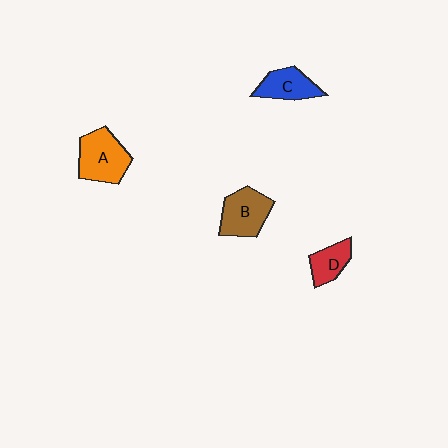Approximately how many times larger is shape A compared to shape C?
Approximately 1.4 times.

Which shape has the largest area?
Shape A (orange).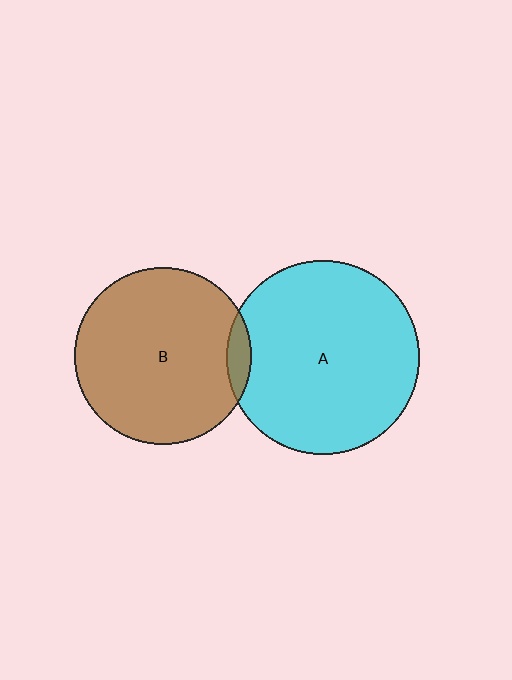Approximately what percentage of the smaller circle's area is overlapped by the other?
Approximately 5%.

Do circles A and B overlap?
Yes.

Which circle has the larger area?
Circle A (cyan).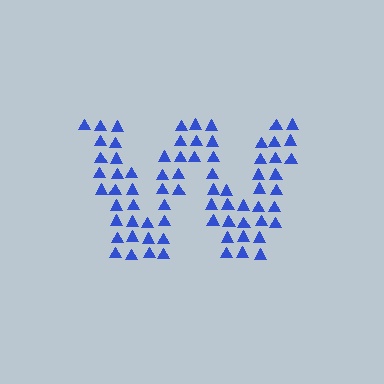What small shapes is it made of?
It is made of small triangles.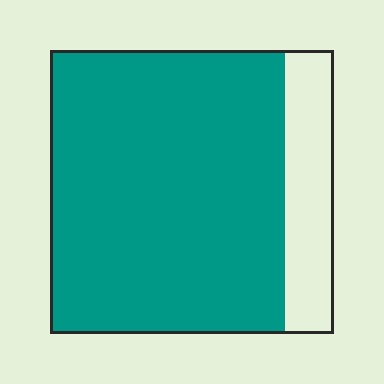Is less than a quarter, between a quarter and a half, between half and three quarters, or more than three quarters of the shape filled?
More than three quarters.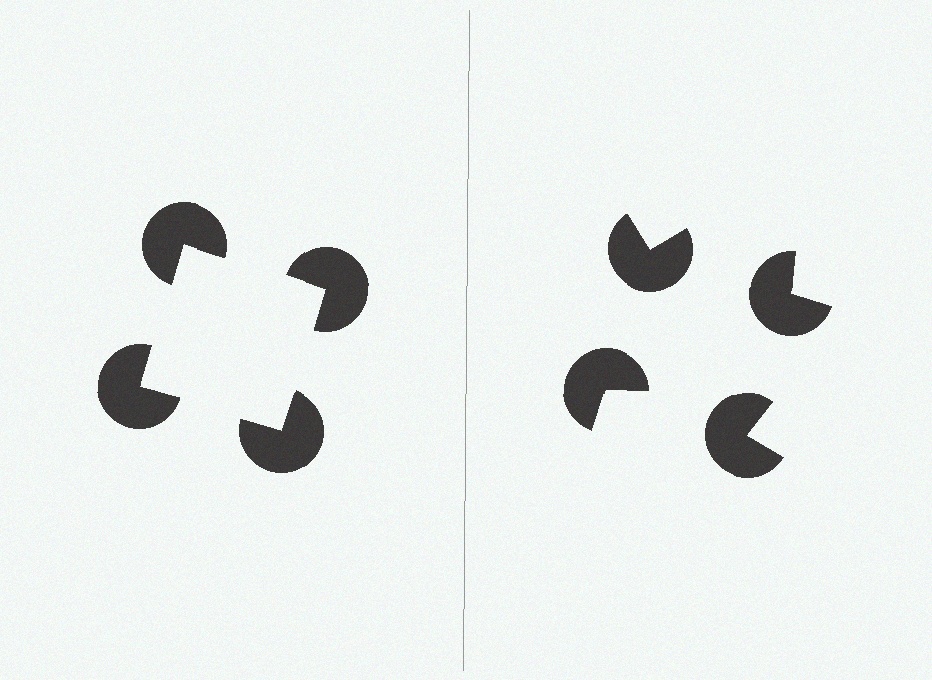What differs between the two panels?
The pac-man discs are positioned identically on both sides; only the wedge orientations differ. On the left they align to a square; on the right they are misaligned.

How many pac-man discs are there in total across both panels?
8 — 4 on each side.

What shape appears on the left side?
An illusory square.